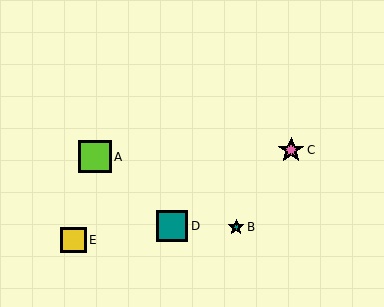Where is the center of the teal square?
The center of the teal square is at (172, 226).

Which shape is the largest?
The lime square (labeled A) is the largest.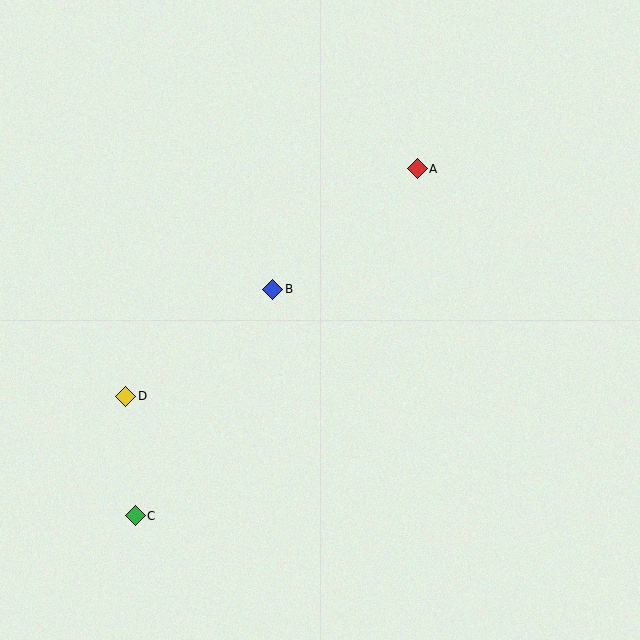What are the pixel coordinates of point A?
Point A is at (417, 169).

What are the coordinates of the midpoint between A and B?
The midpoint between A and B is at (345, 229).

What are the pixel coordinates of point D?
Point D is at (126, 396).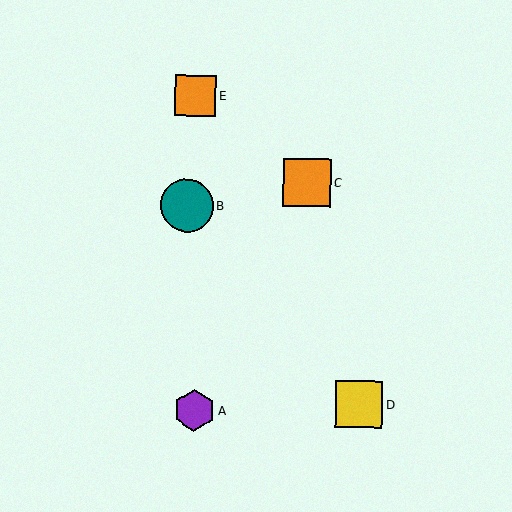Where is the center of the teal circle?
The center of the teal circle is at (187, 205).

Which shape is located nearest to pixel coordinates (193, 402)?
The purple hexagon (labeled A) at (194, 410) is nearest to that location.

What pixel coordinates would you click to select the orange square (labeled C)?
Click at (307, 182) to select the orange square C.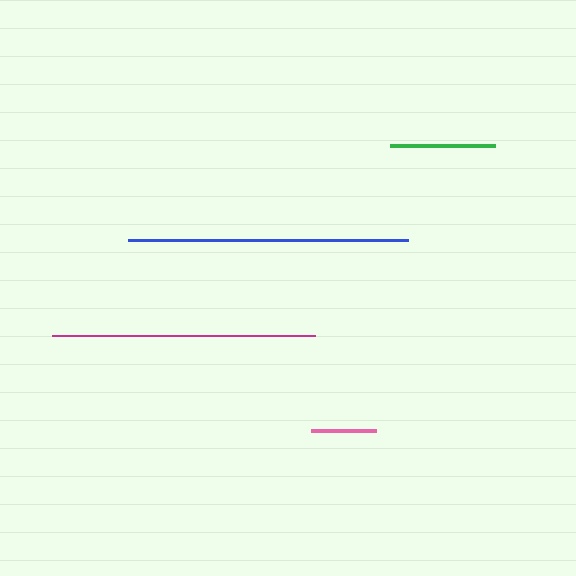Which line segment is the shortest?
The pink line is the shortest at approximately 65 pixels.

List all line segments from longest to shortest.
From longest to shortest: blue, magenta, green, pink.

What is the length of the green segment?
The green segment is approximately 105 pixels long.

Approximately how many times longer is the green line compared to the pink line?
The green line is approximately 1.6 times the length of the pink line.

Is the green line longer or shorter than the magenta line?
The magenta line is longer than the green line.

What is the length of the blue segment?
The blue segment is approximately 280 pixels long.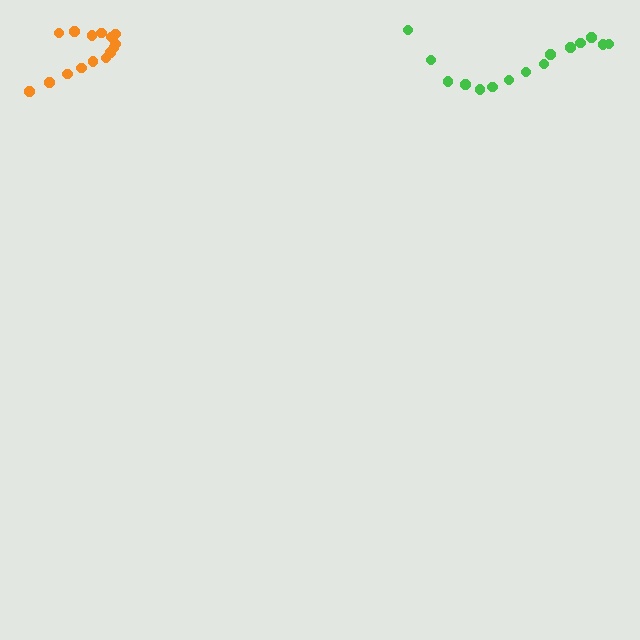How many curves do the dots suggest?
There are 2 distinct paths.